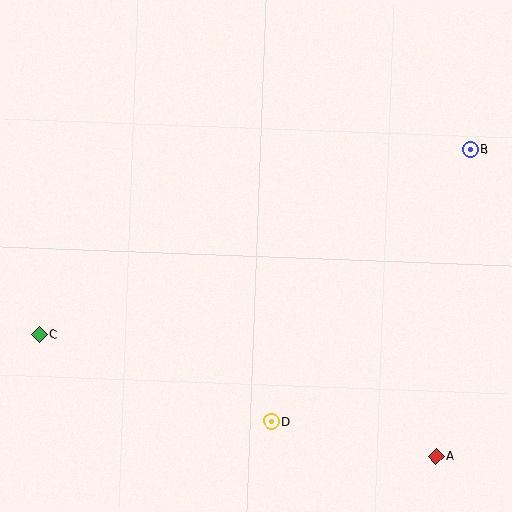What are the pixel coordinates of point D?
Point D is at (271, 422).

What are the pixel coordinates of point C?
Point C is at (39, 334).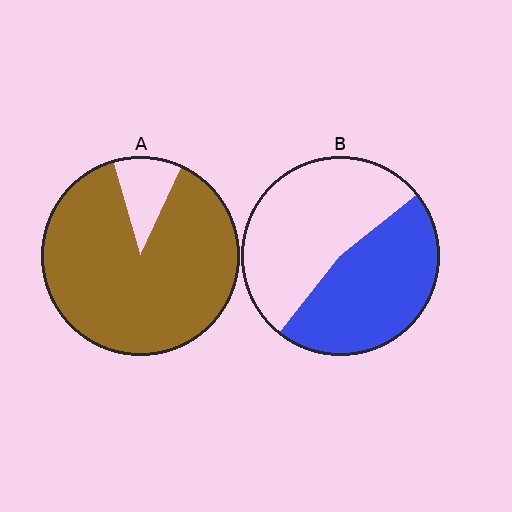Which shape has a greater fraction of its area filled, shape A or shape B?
Shape A.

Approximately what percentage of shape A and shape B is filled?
A is approximately 90% and B is approximately 45%.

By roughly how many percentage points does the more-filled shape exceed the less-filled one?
By roughly 40 percentage points (A over B).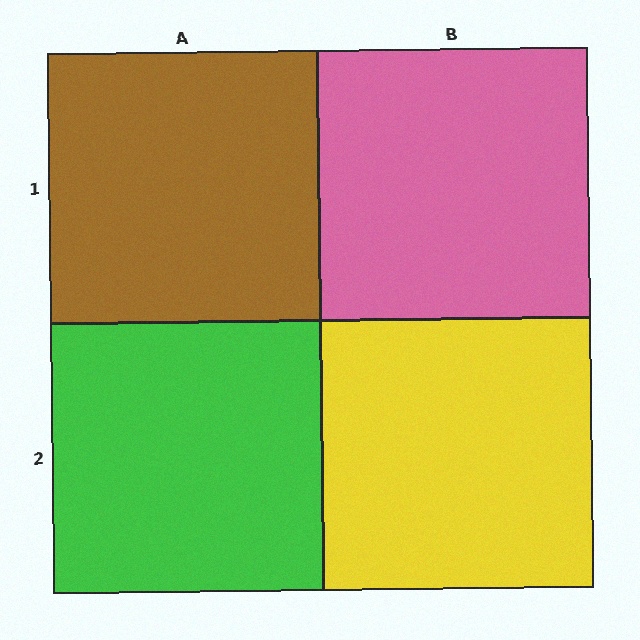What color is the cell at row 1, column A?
Brown.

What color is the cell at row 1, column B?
Pink.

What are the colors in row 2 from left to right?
Green, yellow.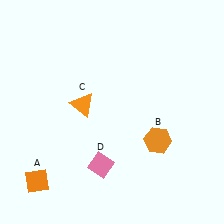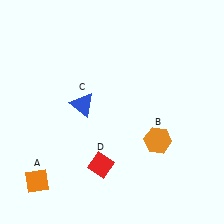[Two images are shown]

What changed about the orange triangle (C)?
In Image 1, C is orange. In Image 2, it changed to blue.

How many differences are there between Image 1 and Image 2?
There are 2 differences between the two images.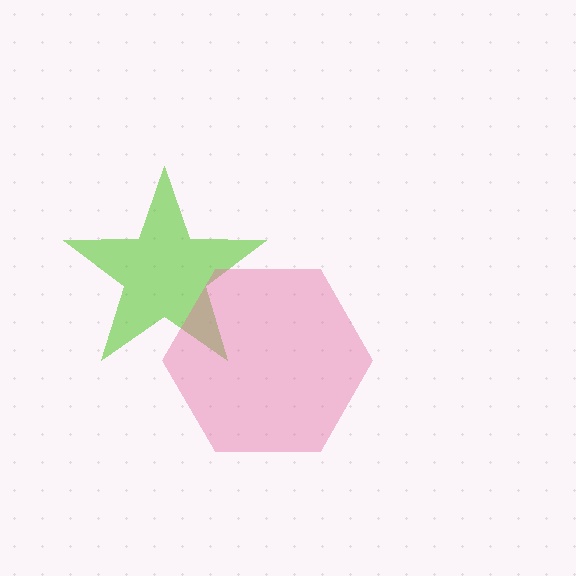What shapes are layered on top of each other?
The layered shapes are: a lime star, a pink hexagon.